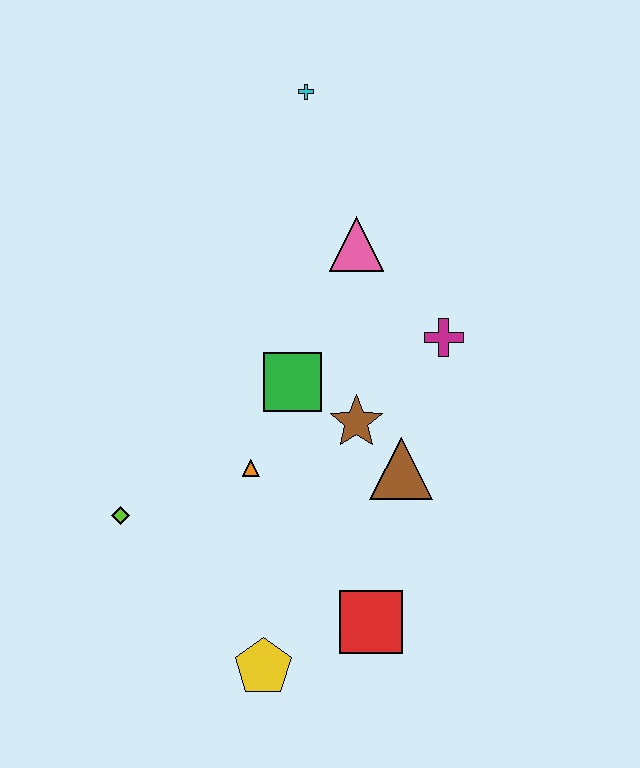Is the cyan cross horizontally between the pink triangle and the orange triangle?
Yes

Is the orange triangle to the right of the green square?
No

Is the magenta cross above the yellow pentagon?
Yes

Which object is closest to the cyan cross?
The pink triangle is closest to the cyan cross.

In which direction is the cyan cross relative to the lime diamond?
The cyan cross is above the lime diamond.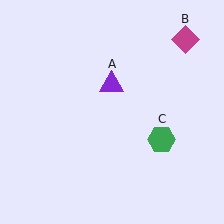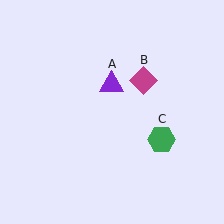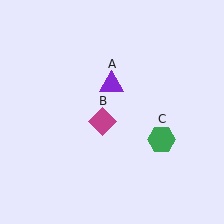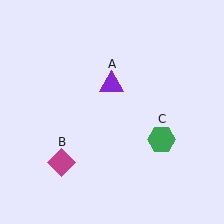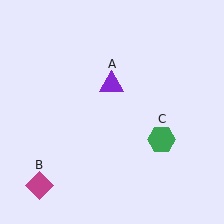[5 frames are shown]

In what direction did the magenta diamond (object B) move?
The magenta diamond (object B) moved down and to the left.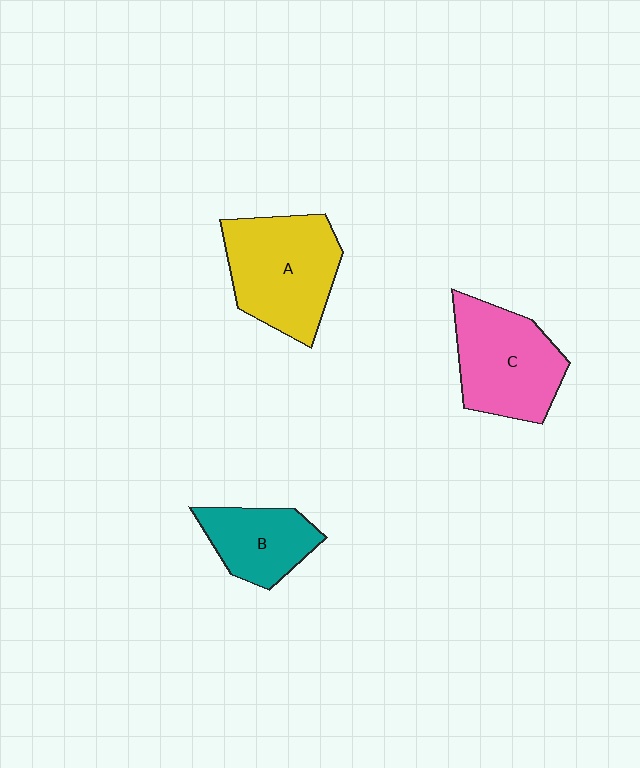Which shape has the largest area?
Shape A (yellow).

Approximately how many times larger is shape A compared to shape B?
Approximately 1.6 times.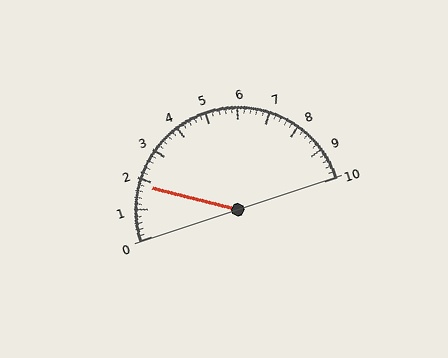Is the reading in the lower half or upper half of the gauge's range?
The reading is in the lower half of the range (0 to 10).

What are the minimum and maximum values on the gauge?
The gauge ranges from 0 to 10.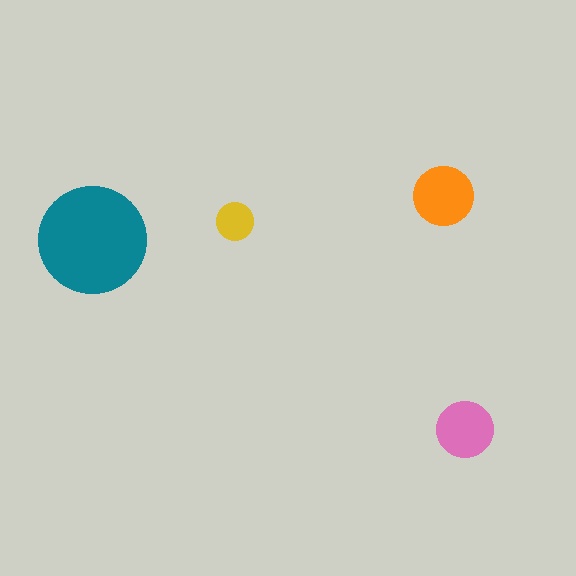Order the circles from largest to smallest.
the teal one, the orange one, the pink one, the yellow one.